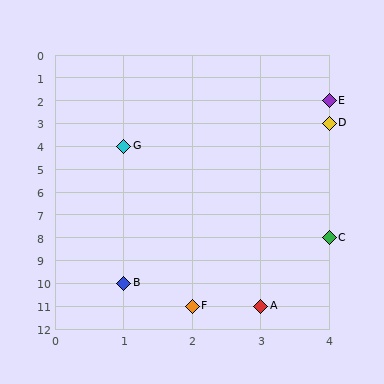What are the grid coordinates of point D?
Point D is at grid coordinates (4, 3).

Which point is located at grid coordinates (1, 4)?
Point G is at (1, 4).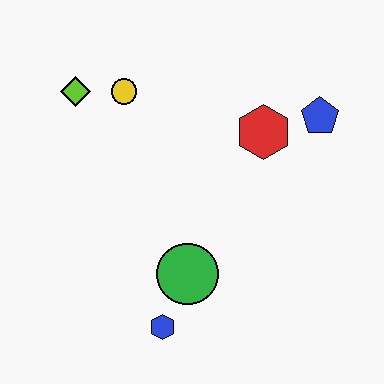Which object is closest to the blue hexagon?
The green circle is closest to the blue hexagon.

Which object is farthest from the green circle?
The lime diamond is farthest from the green circle.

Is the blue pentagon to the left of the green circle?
No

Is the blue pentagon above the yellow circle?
No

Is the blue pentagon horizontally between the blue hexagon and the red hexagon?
No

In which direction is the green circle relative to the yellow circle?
The green circle is below the yellow circle.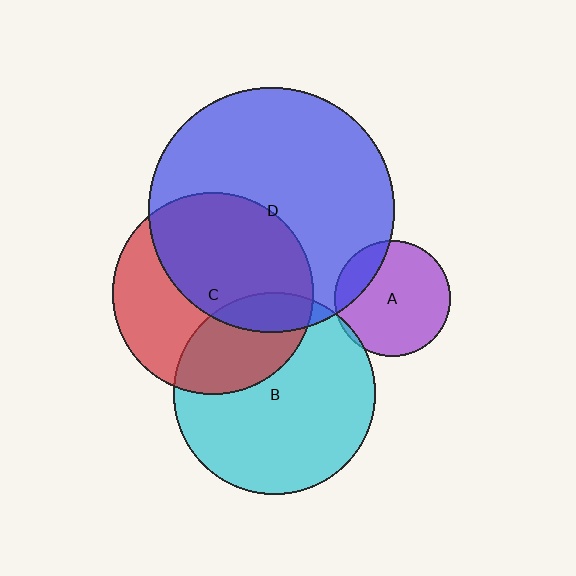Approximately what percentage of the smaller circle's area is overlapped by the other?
Approximately 5%.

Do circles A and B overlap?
Yes.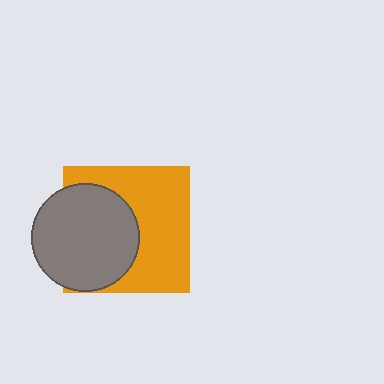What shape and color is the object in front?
The object in front is a gray circle.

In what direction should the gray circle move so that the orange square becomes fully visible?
The gray circle should move left. That is the shortest direction to clear the overlap and leave the orange square fully visible.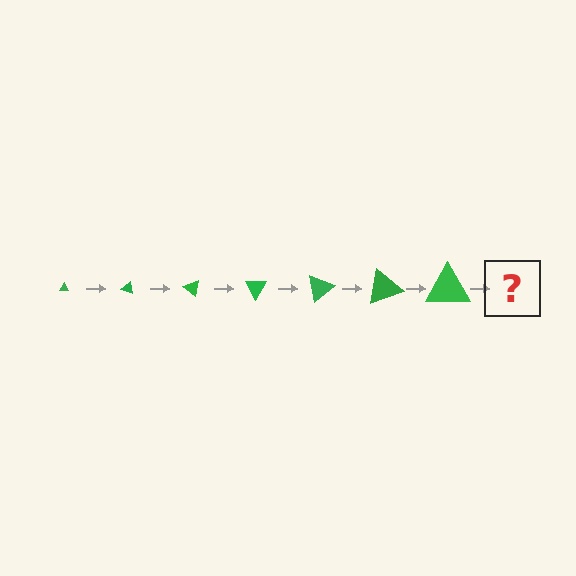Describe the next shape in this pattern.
It should be a triangle, larger than the previous one and rotated 140 degrees from the start.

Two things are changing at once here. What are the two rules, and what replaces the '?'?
The two rules are that the triangle grows larger each step and it rotates 20 degrees each step. The '?' should be a triangle, larger than the previous one and rotated 140 degrees from the start.